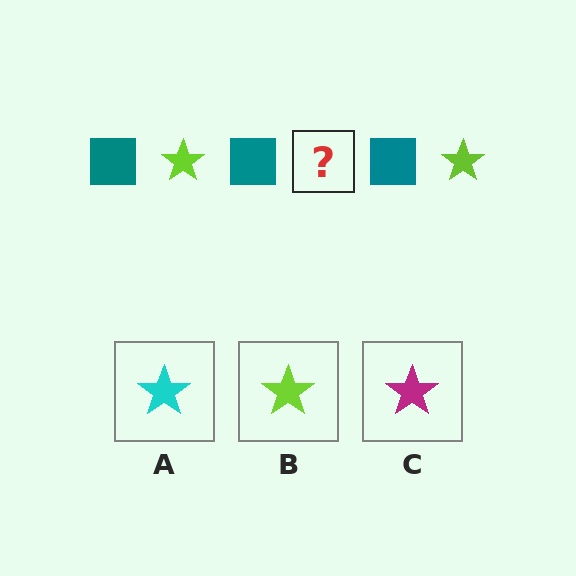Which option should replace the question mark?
Option B.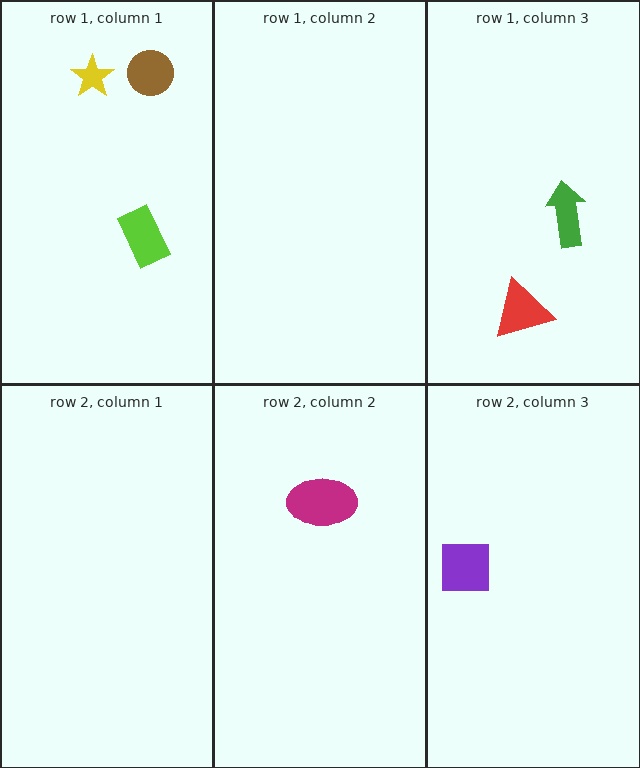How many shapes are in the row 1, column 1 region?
3.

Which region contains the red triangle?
The row 1, column 3 region.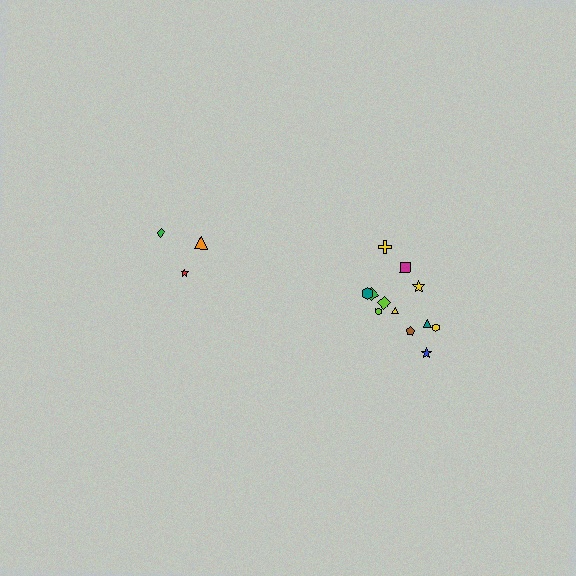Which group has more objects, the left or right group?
The right group.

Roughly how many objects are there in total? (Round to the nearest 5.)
Roughly 15 objects in total.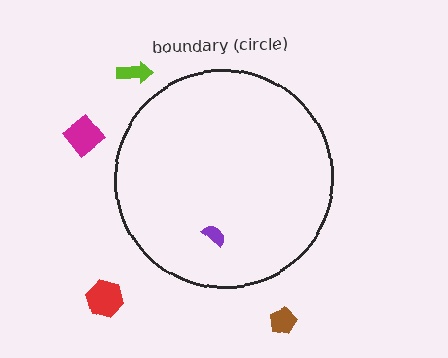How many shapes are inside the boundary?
1 inside, 4 outside.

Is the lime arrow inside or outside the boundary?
Outside.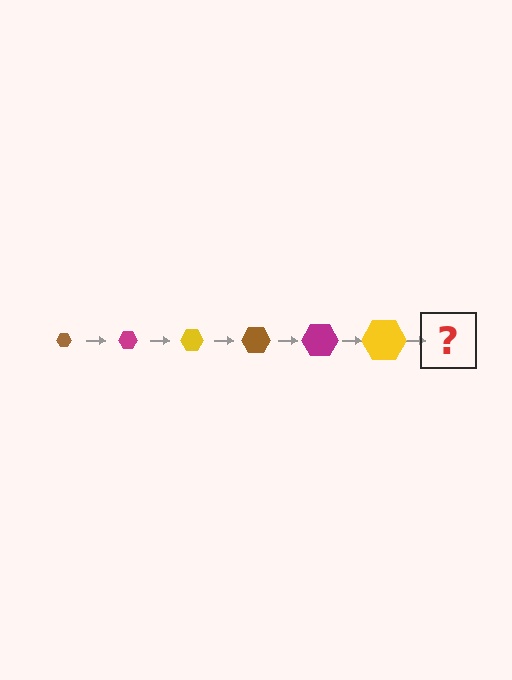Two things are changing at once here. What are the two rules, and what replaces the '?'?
The two rules are that the hexagon grows larger each step and the color cycles through brown, magenta, and yellow. The '?' should be a brown hexagon, larger than the previous one.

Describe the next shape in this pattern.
It should be a brown hexagon, larger than the previous one.